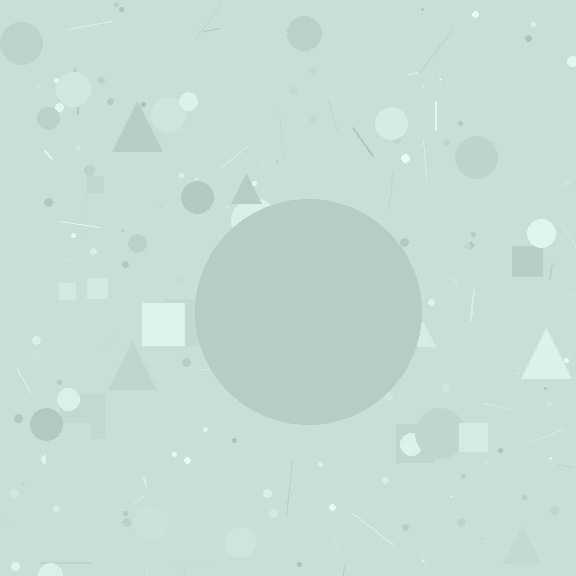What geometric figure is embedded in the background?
A circle is embedded in the background.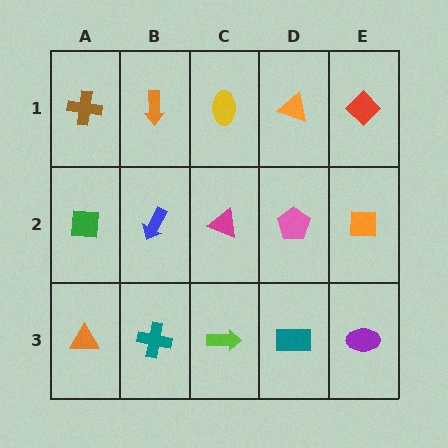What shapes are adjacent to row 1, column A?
A green square (row 2, column A), an orange arrow (row 1, column B).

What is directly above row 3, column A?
A green square.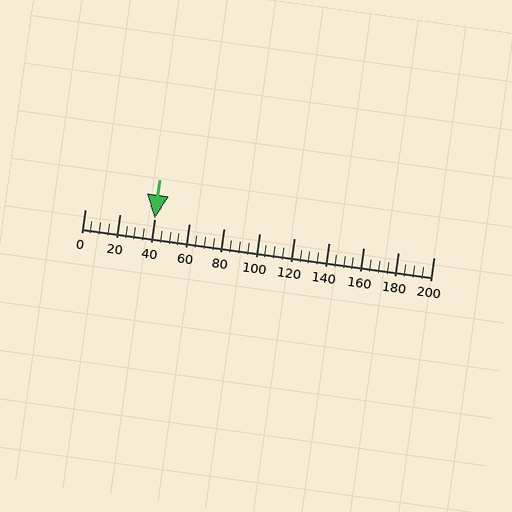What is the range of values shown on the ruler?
The ruler shows values from 0 to 200.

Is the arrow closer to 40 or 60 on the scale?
The arrow is closer to 40.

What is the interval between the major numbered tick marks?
The major tick marks are spaced 20 units apart.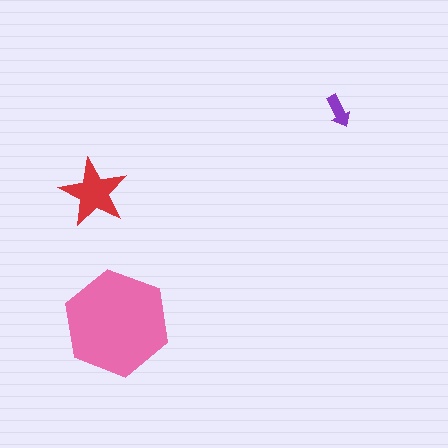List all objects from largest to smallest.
The pink hexagon, the red star, the purple arrow.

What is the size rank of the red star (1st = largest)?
2nd.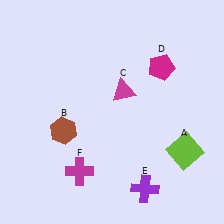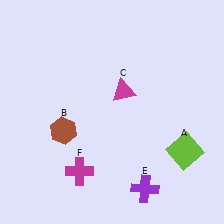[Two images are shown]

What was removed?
The magenta pentagon (D) was removed in Image 2.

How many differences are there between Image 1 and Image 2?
There is 1 difference between the two images.